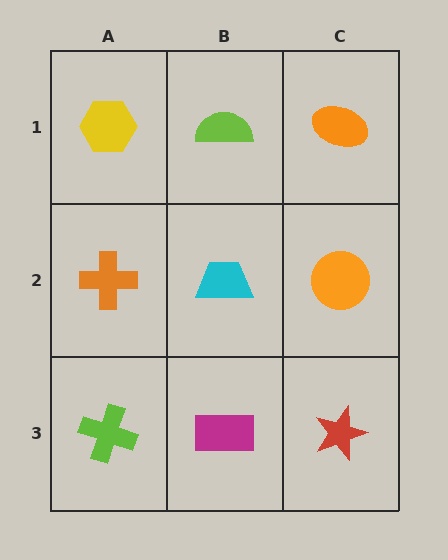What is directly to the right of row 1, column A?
A lime semicircle.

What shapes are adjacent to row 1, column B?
A cyan trapezoid (row 2, column B), a yellow hexagon (row 1, column A), an orange ellipse (row 1, column C).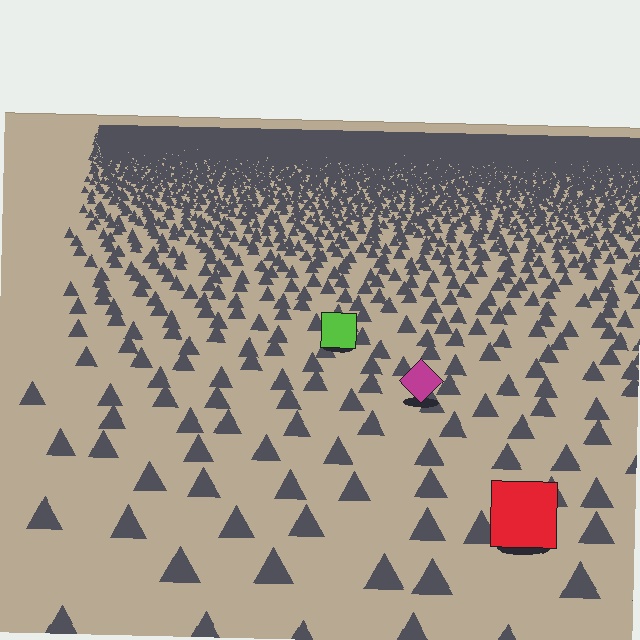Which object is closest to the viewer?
The red square is closest. The texture marks near it are larger and more spread out.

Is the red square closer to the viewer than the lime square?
Yes. The red square is closer — you can tell from the texture gradient: the ground texture is coarser near it.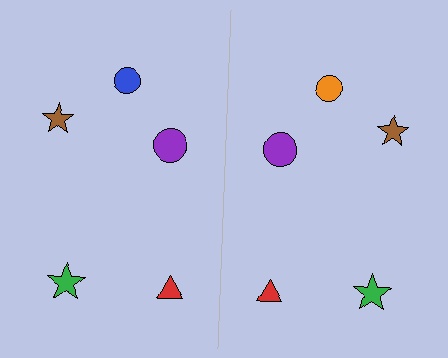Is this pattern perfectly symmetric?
No, the pattern is not perfectly symmetric. The orange circle on the right side breaks the symmetry — its mirror counterpart is blue.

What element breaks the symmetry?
The orange circle on the right side breaks the symmetry — its mirror counterpart is blue.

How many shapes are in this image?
There are 10 shapes in this image.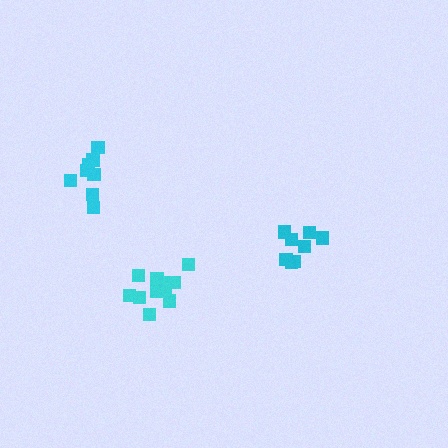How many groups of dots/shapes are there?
There are 3 groups.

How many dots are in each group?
Group 1: 8 dots, Group 2: 8 dots, Group 3: 11 dots (27 total).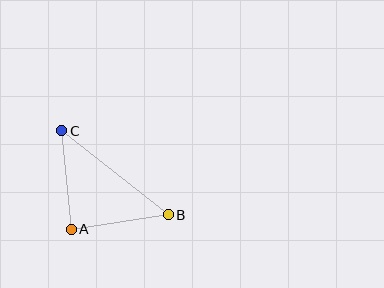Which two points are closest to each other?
Points A and B are closest to each other.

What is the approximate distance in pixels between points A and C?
The distance between A and C is approximately 99 pixels.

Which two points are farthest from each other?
Points B and C are farthest from each other.